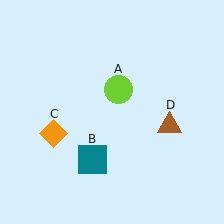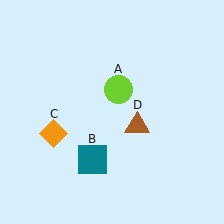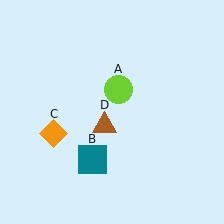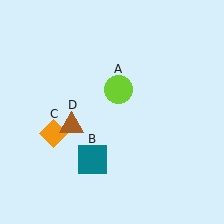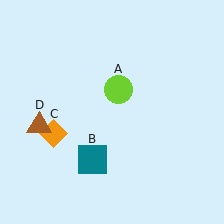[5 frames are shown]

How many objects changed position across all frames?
1 object changed position: brown triangle (object D).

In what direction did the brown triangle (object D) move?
The brown triangle (object D) moved left.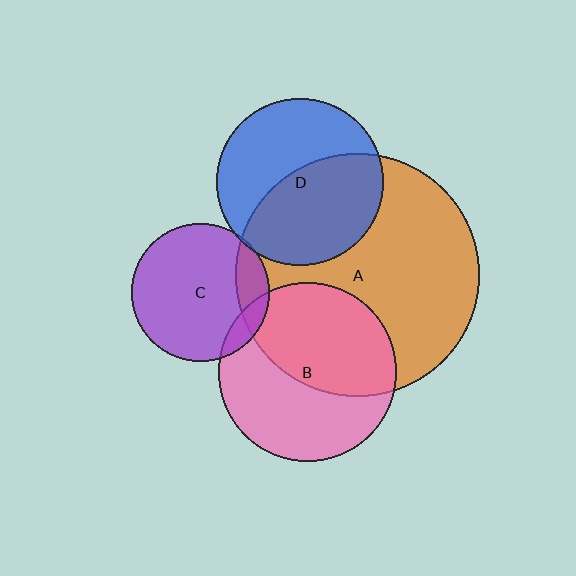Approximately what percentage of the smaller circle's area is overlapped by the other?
Approximately 5%.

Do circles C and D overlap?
Yes.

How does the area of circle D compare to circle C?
Approximately 1.5 times.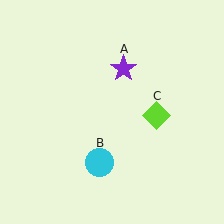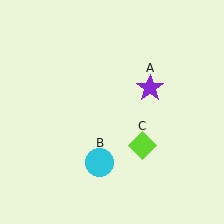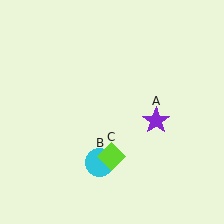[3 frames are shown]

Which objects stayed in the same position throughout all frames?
Cyan circle (object B) remained stationary.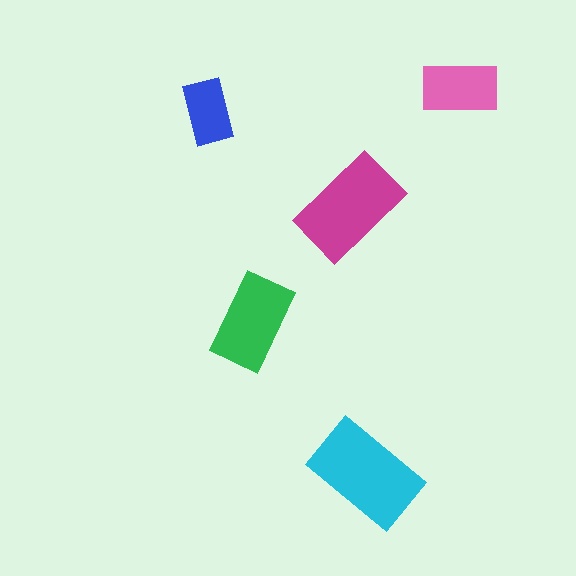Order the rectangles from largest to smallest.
the cyan one, the magenta one, the green one, the pink one, the blue one.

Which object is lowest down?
The cyan rectangle is bottommost.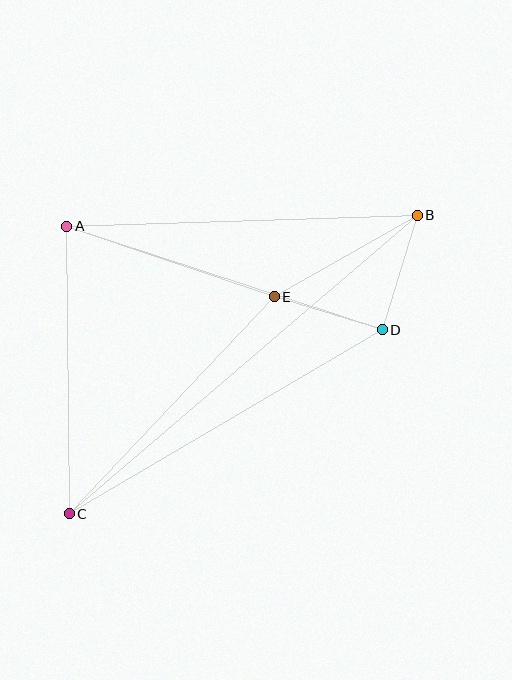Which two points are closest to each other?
Points D and E are closest to each other.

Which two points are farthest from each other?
Points B and C are farthest from each other.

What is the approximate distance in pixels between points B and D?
The distance between B and D is approximately 120 pixels.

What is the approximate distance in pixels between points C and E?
The distance between C and E is approximately 299 pixels.